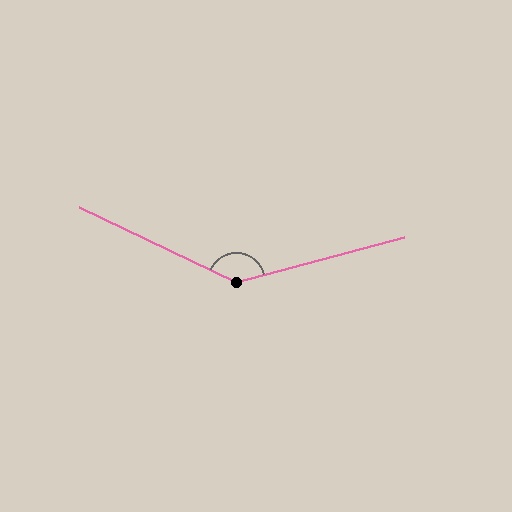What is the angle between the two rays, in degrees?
Approximately 139 degrees.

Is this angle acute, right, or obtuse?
It is obtuse.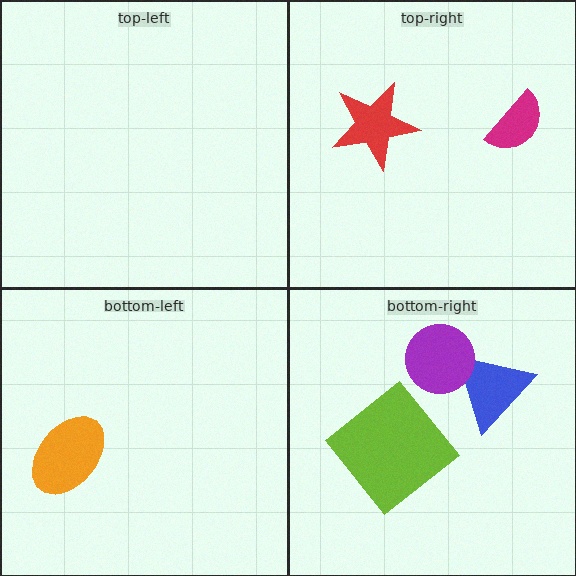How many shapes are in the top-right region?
2.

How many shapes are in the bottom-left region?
1.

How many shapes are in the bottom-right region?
3.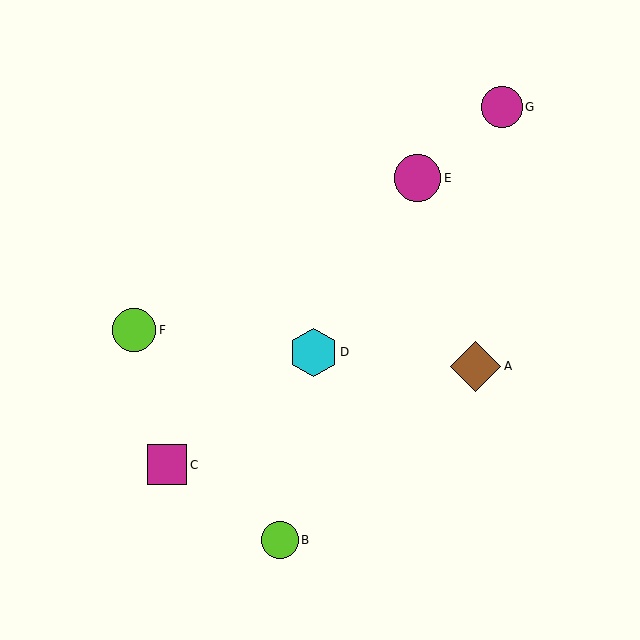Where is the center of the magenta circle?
The center of the magenta circle is at (502, 107).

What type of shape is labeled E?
Shape E is a magenta circle.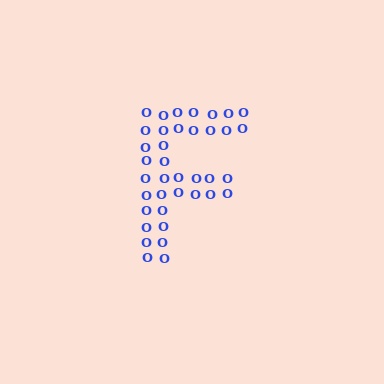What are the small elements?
The small elements are letter O's.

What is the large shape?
The large shape is the letter F.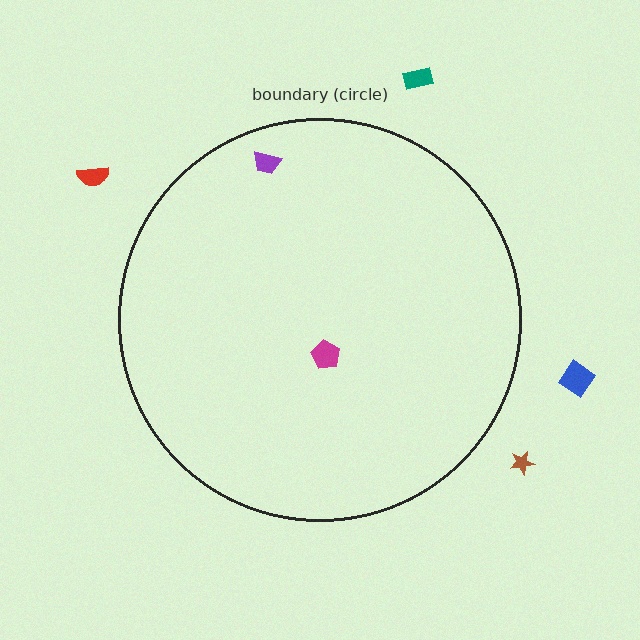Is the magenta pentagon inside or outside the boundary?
Inside.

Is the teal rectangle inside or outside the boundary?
Outside.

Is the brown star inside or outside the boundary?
Outside.